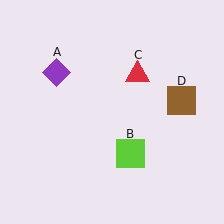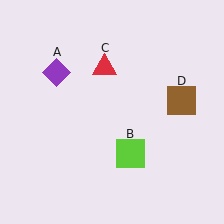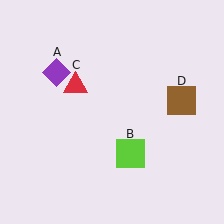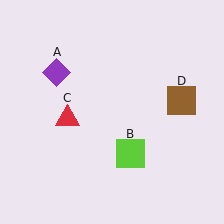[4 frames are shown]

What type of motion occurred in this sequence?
The red triangle (object C) rotated counterclockwise around the center of the scene.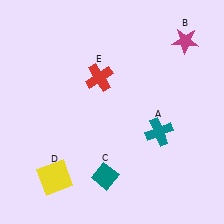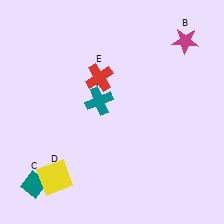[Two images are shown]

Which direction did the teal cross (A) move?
The teal cross (A) moved left.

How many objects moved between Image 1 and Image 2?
2 objects moved between the two images.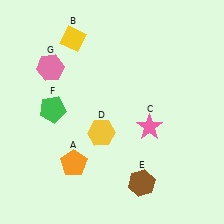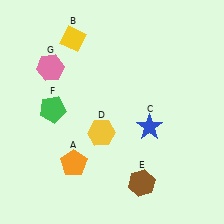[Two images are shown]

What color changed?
The star (C) changed from pink in Image 1 to blue in Image 2.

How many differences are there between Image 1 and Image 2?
There is 1 difference between the two images.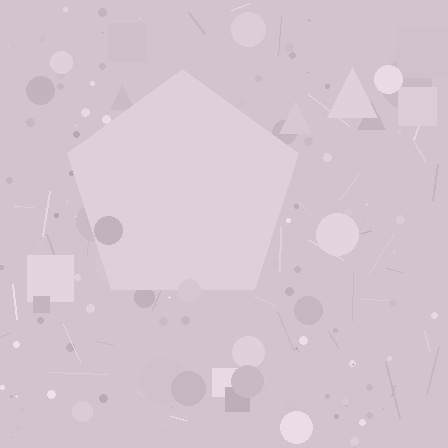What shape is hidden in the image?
A pentagon is hidden in the image.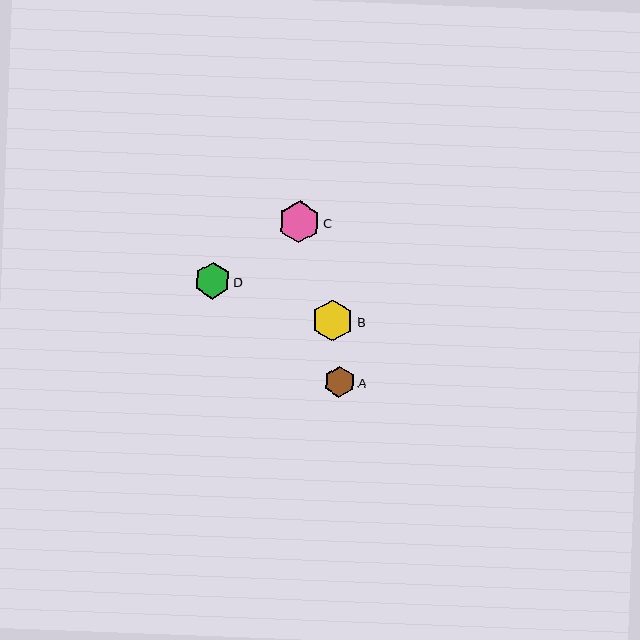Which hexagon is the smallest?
Hexagon A is the smallest with a size of approximately 31 pixels.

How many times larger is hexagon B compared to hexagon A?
Hexagon B is approximately 1.3 times the size of hexagon A.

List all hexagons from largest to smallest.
From largest to smallest: B, C, D, A.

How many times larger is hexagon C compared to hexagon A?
Hexagon C is approximately 1.3 times the size of hexagon A.